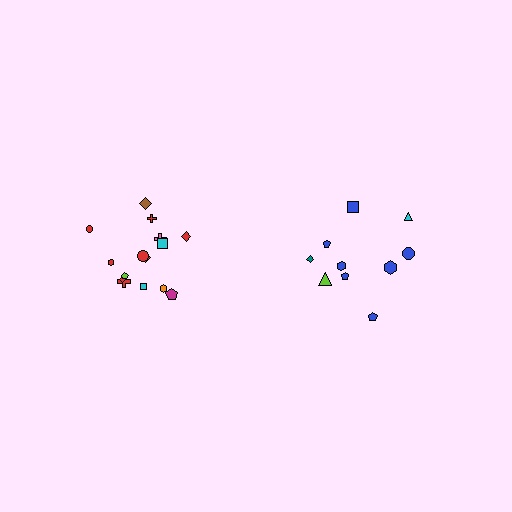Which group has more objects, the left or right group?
The left group.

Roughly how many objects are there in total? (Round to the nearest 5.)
Roughly 25 objects in total.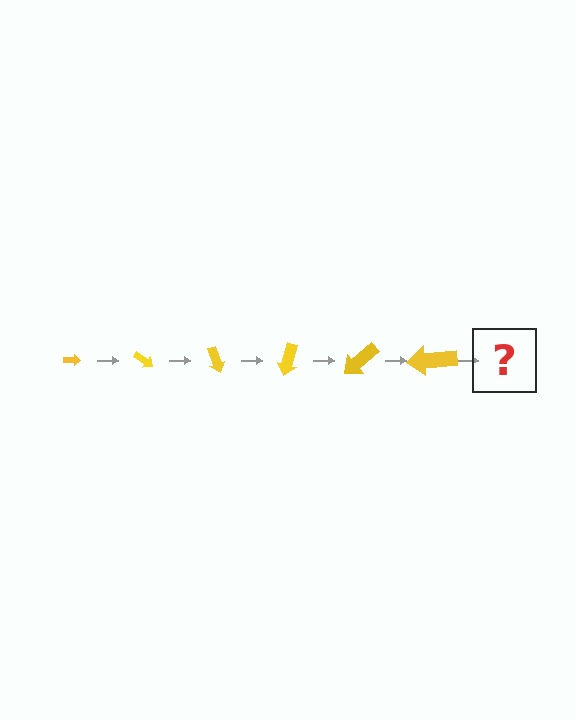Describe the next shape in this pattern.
It should be an arrow, larger than the previous one and rotated 210 degrees from the start.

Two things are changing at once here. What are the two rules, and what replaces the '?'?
The two rules are that the arrow grows larger each step and it rotates 35 degrees each step. The '?' should be an arrow, larger than the previous one and rotated 210 degrees from the start.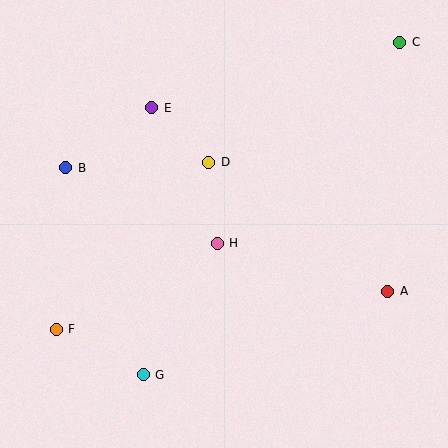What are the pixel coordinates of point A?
Point A is at (388, 291).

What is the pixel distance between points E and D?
The distance between E and D is 79 pixels.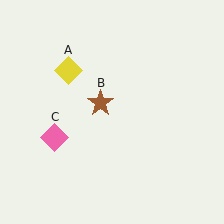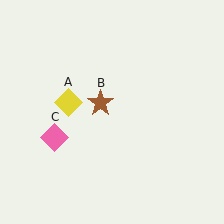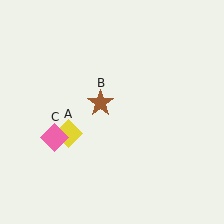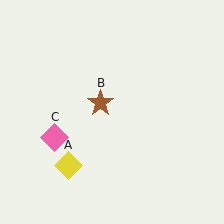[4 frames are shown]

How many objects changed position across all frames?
1 object changed position: yellow diamond (object A).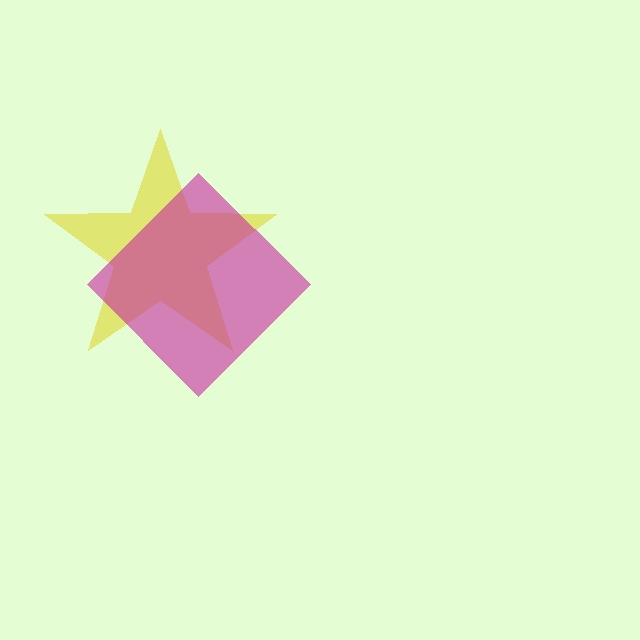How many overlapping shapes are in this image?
There are 2 overlapping shapes in the image.